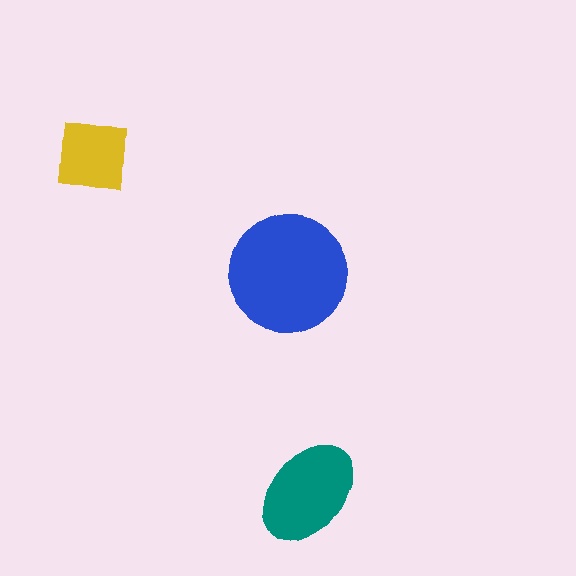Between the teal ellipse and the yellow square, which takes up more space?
The teal ellipse.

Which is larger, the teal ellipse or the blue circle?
The blue circle.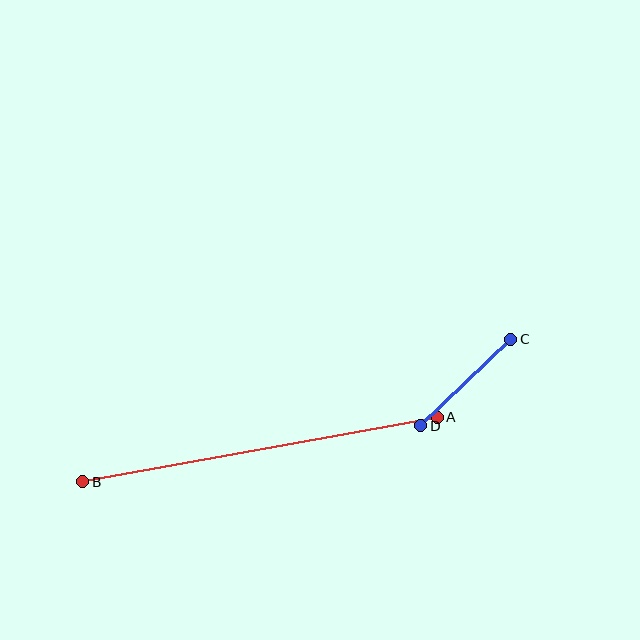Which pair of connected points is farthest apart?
Points A and B are farthest apart.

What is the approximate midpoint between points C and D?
The midpoint is at approximately (466, 382) pixels.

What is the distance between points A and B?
The distance is approximately 361 pixels.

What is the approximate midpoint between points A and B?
The midpoint is at approximately (260, 450) pixels.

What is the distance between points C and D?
The distance is approximately 125 pixels.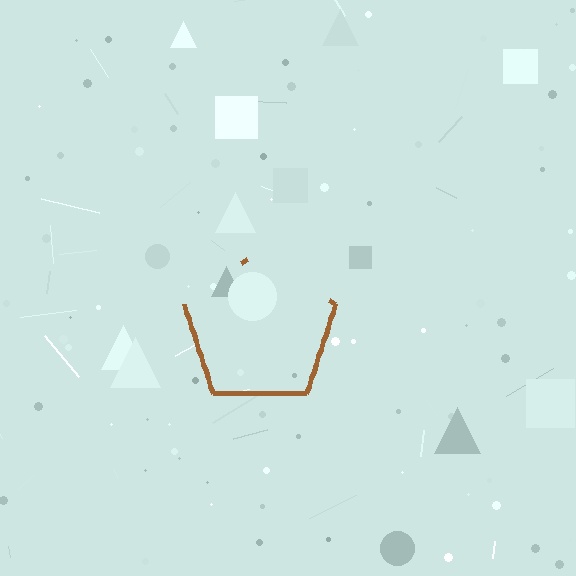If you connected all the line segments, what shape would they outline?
They would outline a pentagon.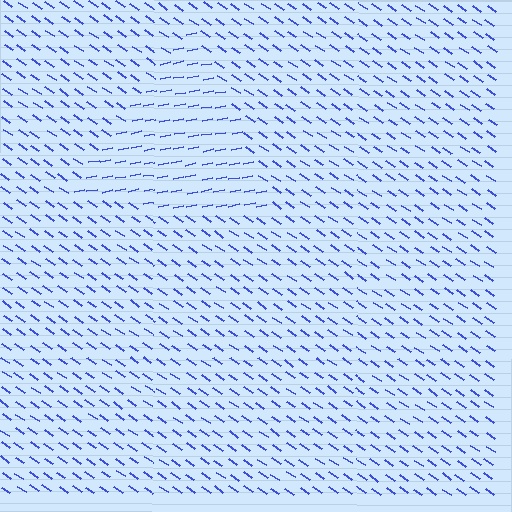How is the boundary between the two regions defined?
The boundary is defined purely by a change in line orientation (approximately 45 degrees difference). All lines are the same color and thickness.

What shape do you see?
I see a triangle.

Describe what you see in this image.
The image is filled with small blue line segments. A triangle region in the image has lines oriented differently from the surrounding lines, creating a visible texture boundary.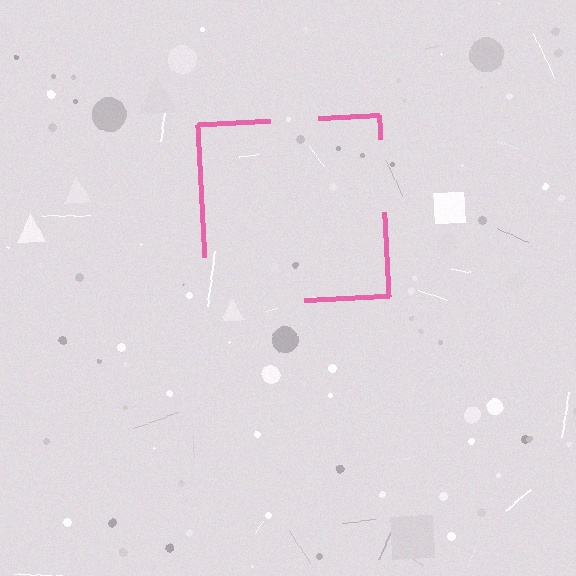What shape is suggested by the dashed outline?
The dashed outline suggests a square.